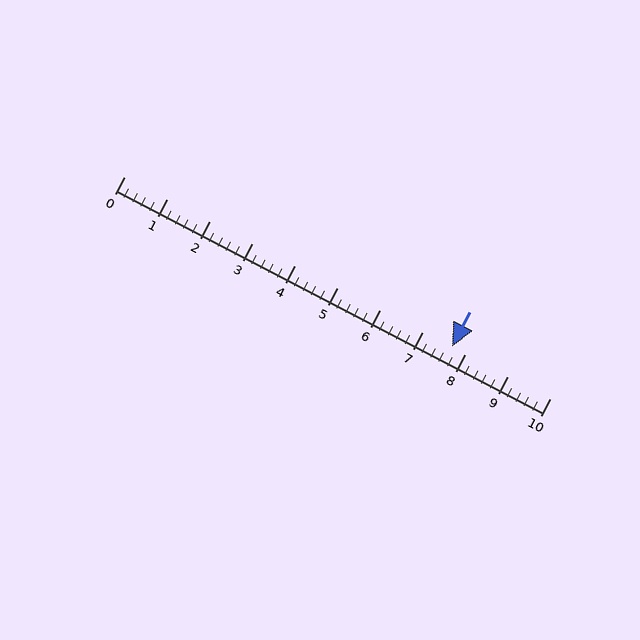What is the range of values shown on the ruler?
The ruler shows values from 0 to 10.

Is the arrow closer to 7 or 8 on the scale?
The arrow is closer to 8.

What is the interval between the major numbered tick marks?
The major tick marks are spaced 1 units apart.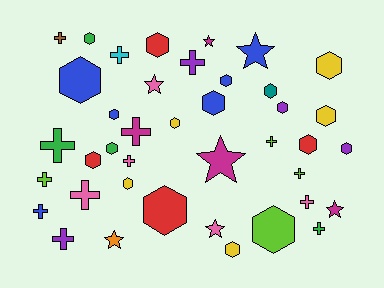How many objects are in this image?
There are 40 objects.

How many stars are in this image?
There are 7 stars.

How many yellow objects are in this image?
There are 5 yellow objects.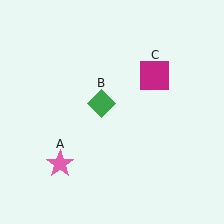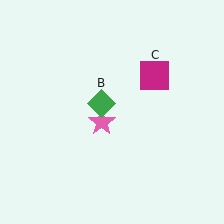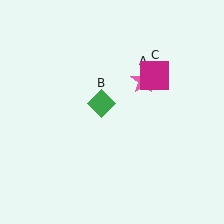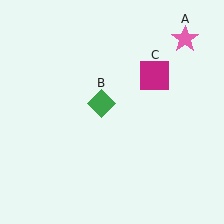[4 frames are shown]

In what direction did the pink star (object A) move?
The pink star (object A) moved up and to the right.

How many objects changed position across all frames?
1 object changed position: pink star (object A).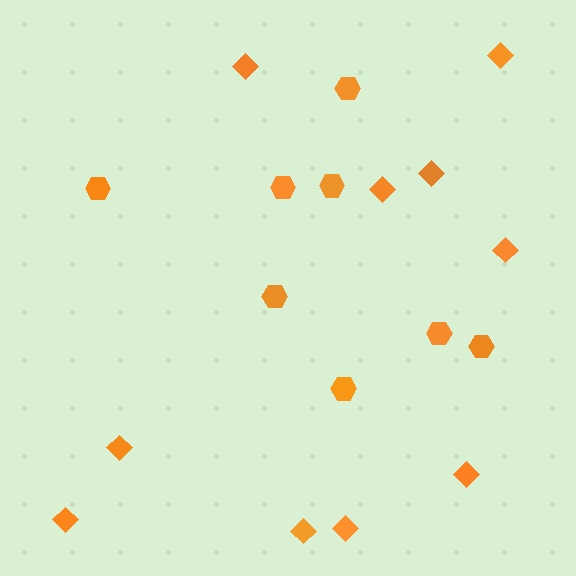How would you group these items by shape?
There are 2 groups: one group of hexagons (8) and one group of diamonds (10).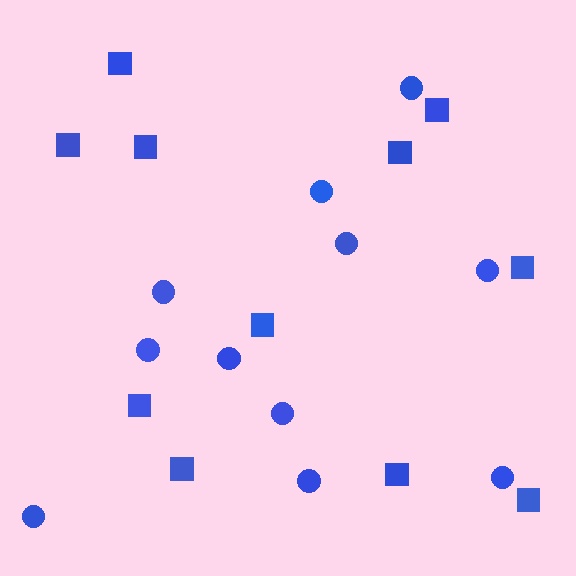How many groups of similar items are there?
There are 2 groups: one group of circles (11) and one group of squares (11).